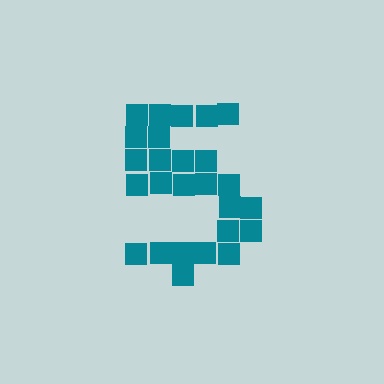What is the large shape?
The large shape is the digit 5.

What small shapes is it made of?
It is made of small squares.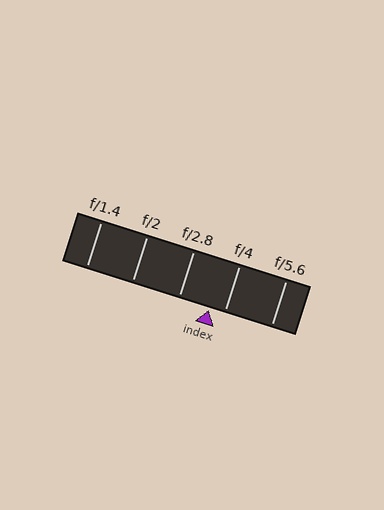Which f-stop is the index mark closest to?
The index mark is closest to f/4.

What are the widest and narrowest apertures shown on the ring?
The widest aperture shown is f/1.4 and the narrowest is f/5.6.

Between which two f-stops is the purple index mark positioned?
The index mark is between f/2.8 and f/4.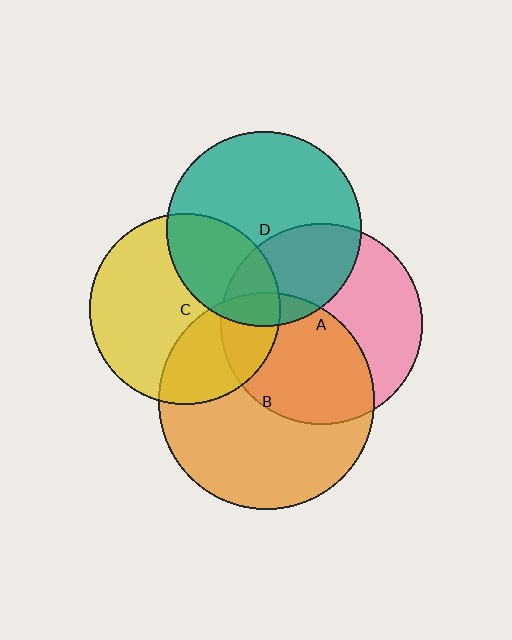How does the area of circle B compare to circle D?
Approximately 1.2 times.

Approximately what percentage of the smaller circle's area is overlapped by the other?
Approximately 20%.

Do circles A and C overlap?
Yes.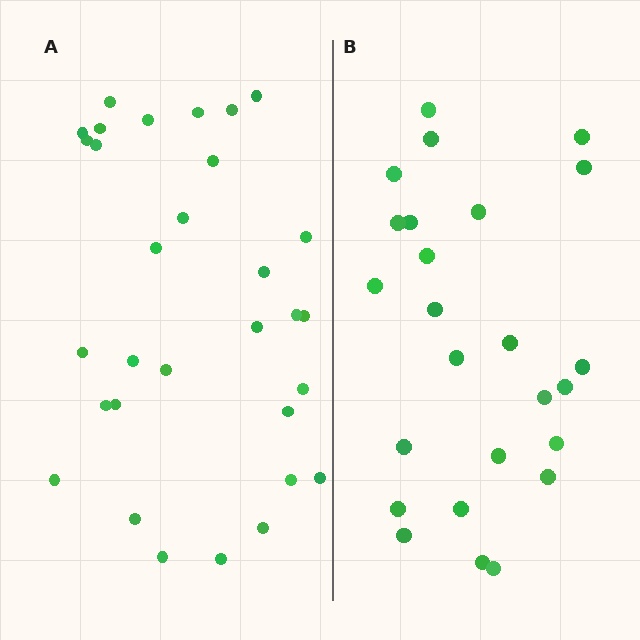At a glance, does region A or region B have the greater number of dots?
Region A (the left region) has more dots.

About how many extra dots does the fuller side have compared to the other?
Region A has about 6 more dots than region B.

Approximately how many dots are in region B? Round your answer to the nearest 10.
About 20 dots. (The exact count is 25, which rounds to 20.)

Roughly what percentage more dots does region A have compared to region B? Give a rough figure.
About 25% more.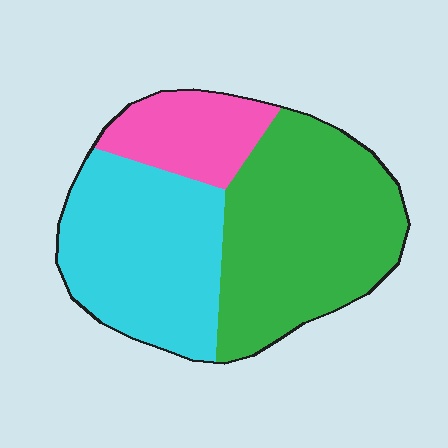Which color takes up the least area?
Pink, at roughly 15%.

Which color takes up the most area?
Green, at roughly 45%.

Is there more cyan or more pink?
Cyan.